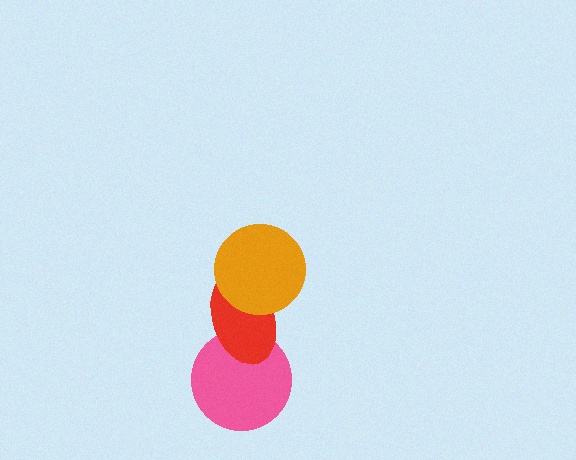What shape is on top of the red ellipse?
The orange circle is on top of the red ellipse.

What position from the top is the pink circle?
The pink circle is 3rd from the top.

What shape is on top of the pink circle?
The red ellipse is on top of the pink circle.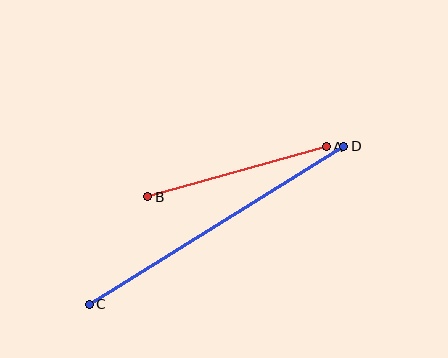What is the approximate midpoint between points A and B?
The midpoint is at approximately (237, 172) pixels.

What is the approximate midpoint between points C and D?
The midpoint is at approximately (216, 225) pixels.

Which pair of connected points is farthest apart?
Points C and D are farthest apart.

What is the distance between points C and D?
The distance is approximately 299 pixels.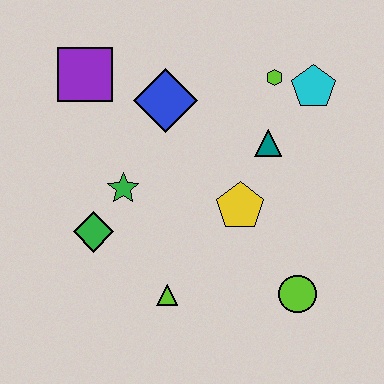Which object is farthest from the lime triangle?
The cyan pentagon is farthest from the lime triangle.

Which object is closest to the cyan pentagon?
The lime hexagon is closest to the cyan pentagon.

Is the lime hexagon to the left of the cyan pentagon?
Yes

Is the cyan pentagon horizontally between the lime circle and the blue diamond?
No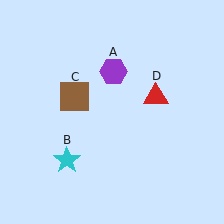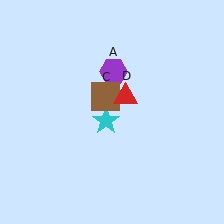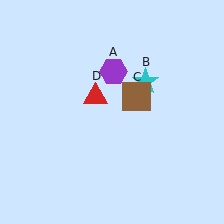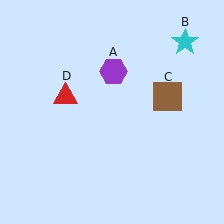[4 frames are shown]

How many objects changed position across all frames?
3 objects changed position: cyan star (object B), brown square (object C), red triangle (object D).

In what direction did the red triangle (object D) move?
The red triangle (object D) moved left.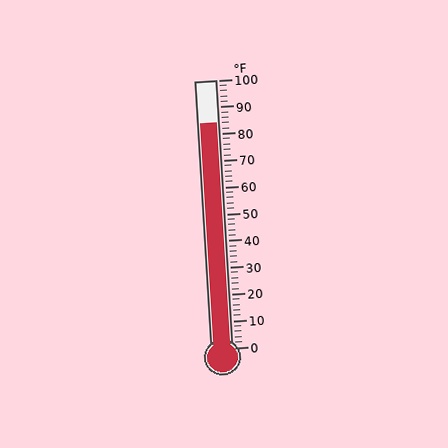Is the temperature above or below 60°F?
The temperature is above 60°F.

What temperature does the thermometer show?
The thermometer shows approximately 84°F.